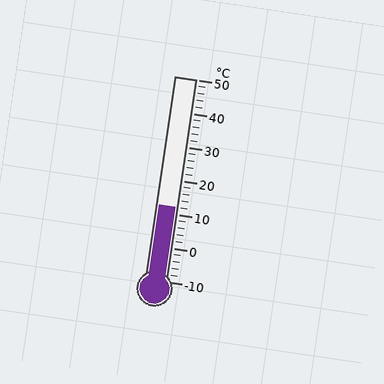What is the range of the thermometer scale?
The thermometer scale ranges from -10°C to 50°C.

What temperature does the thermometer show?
The thermometer shows approximately 12°C.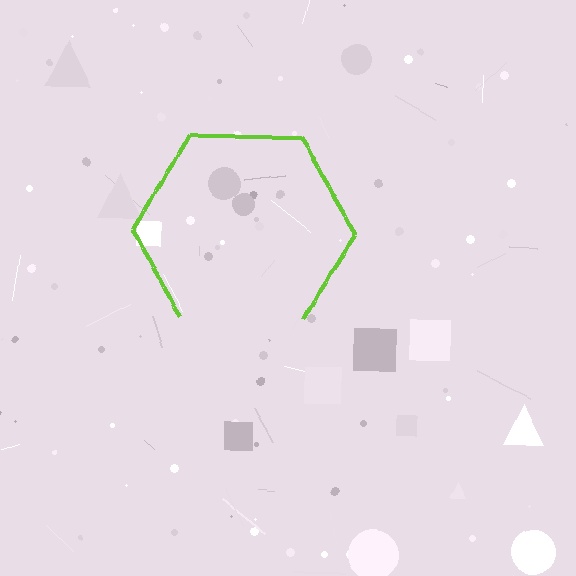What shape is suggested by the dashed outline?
The dashed outline suggests a hexagon.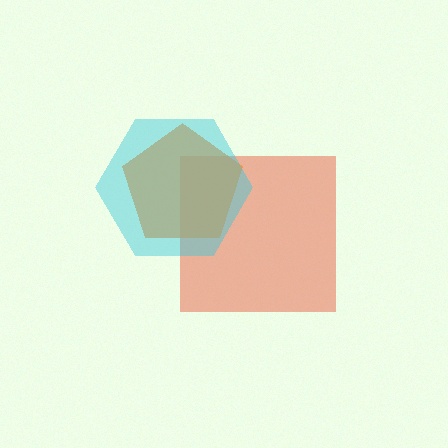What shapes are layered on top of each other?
The layered shapes are: a red square, an orange pentagon, a cyan hexagon.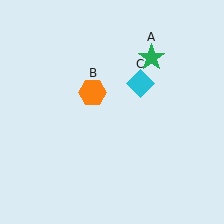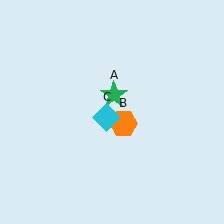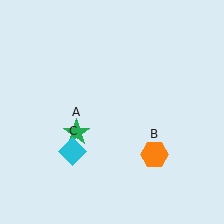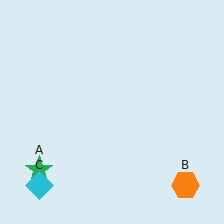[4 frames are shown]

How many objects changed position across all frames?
3 objects changed position: green star (object A), orange hexagon (object B), cyan diamond (object C).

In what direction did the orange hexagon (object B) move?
The orange hexagon (object B) moved down and to the right.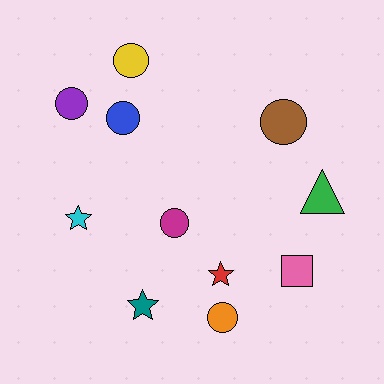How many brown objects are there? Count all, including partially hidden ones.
There is 1 brown object.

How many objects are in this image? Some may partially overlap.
There are 11 objects.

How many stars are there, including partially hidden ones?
There are 3 stars.